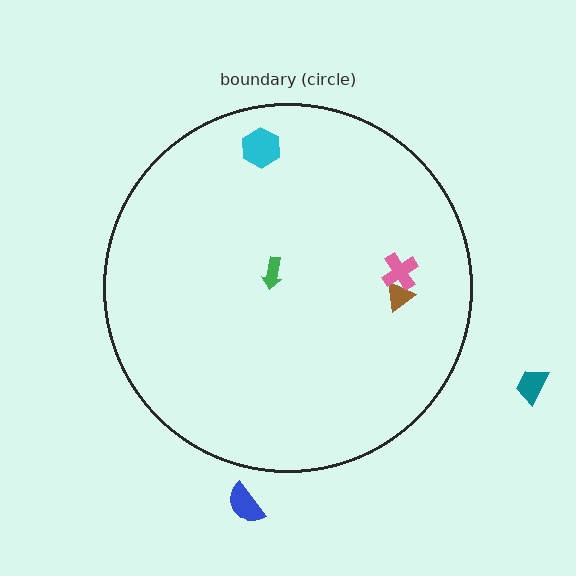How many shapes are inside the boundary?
4 inside, 2 outside.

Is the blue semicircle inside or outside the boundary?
Outside.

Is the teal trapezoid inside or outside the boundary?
Outside.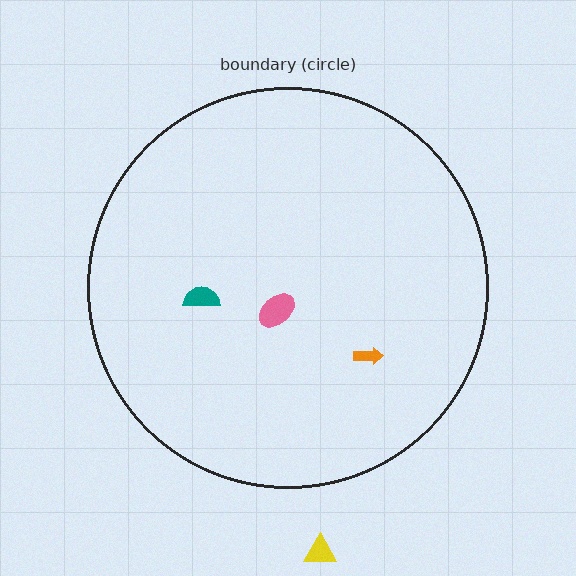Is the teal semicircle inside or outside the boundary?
Inside.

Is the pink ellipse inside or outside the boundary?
Inside.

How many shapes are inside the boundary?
3 inside, 1 outside.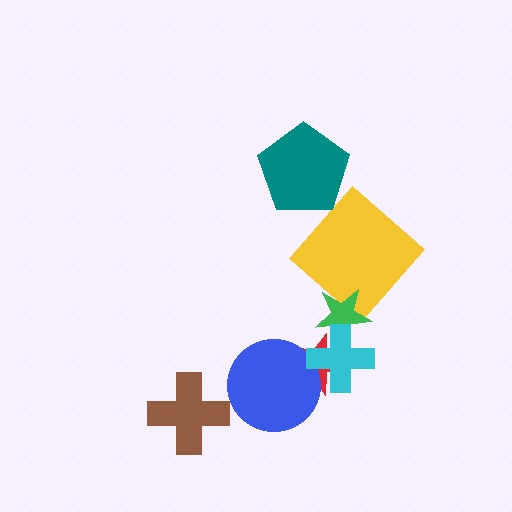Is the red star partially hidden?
Yes, it is partially covered by another shape.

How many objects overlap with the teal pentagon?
0 objects overlap with the teal pentagon.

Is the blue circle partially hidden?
Yes, it is partially covered by another shape.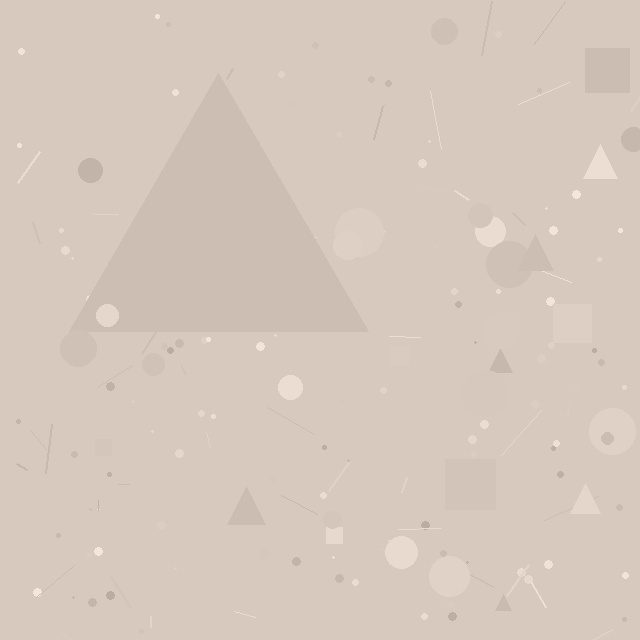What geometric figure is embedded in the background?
A triangle is embedded in the background.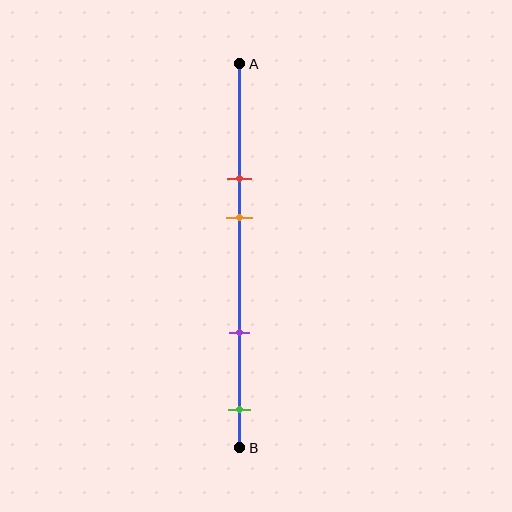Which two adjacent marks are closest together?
The red and orange marks are the closest adjacent pair.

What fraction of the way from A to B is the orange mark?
The orange mark is approximately 40% (0.4) of the way from A to B.